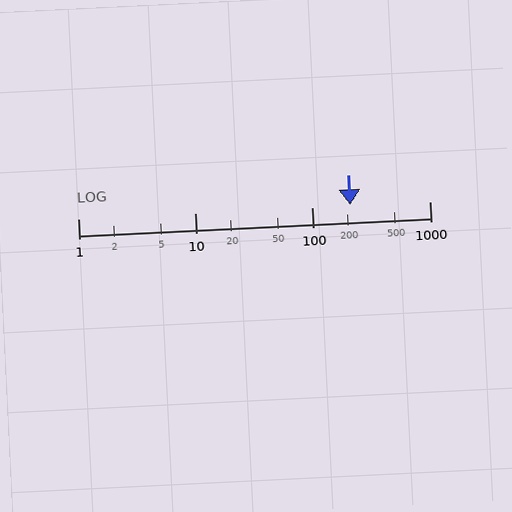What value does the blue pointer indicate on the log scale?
The pointer indicates approximately 210.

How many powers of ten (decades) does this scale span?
The scale spans 3 decades, from 1 to 1000.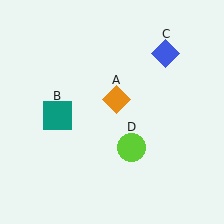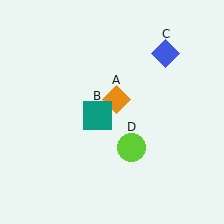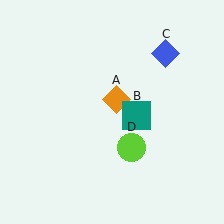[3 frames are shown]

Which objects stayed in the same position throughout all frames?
Orange diamond (object A) and blue diamond (object C) and lime circle (object D) remained stationary.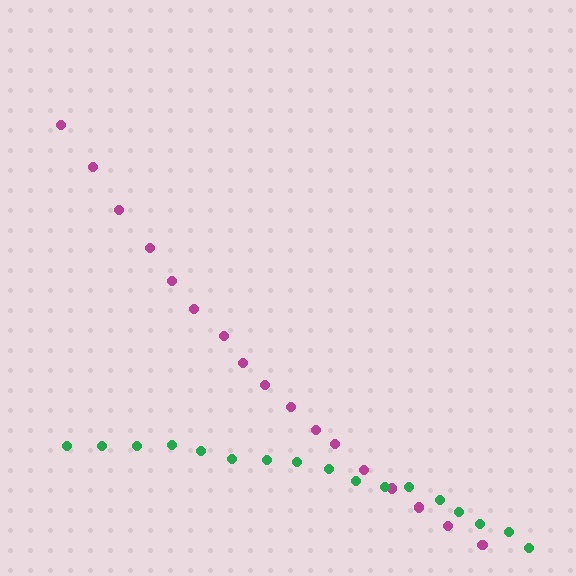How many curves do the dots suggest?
There are 2 distinct paths.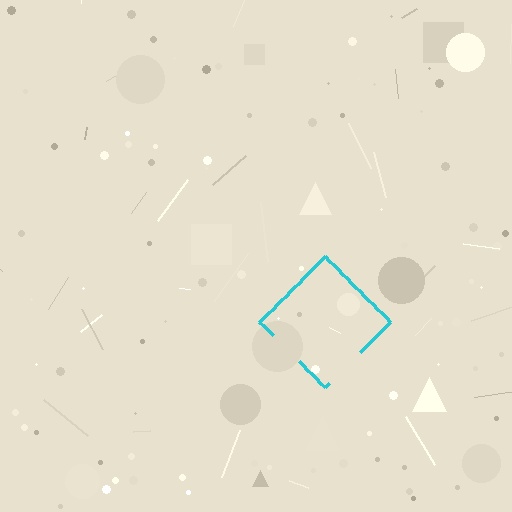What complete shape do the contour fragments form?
The contour fragments form a diamond.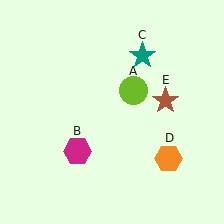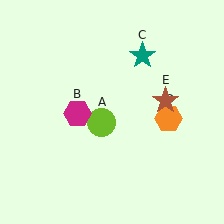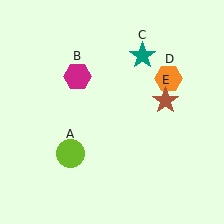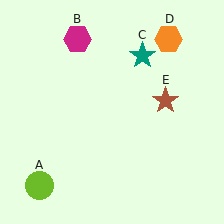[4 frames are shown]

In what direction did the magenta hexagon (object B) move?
The magenta hexagon (object B) moved up.